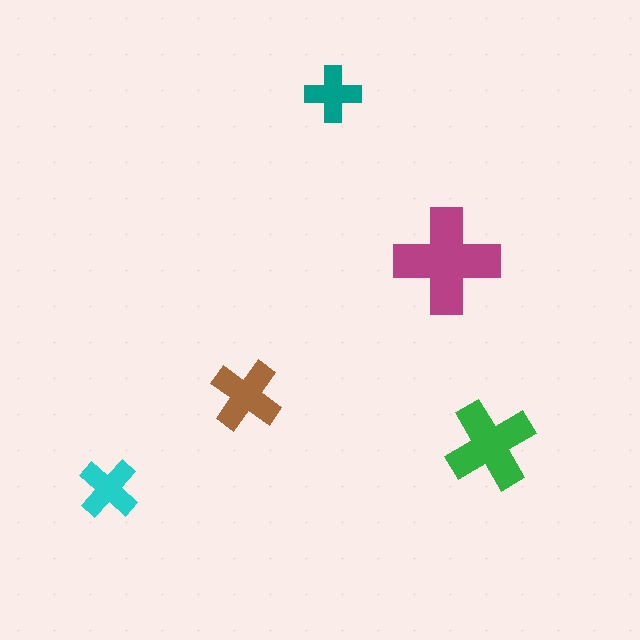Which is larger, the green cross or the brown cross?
The green one.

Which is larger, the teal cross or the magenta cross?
The magenta one.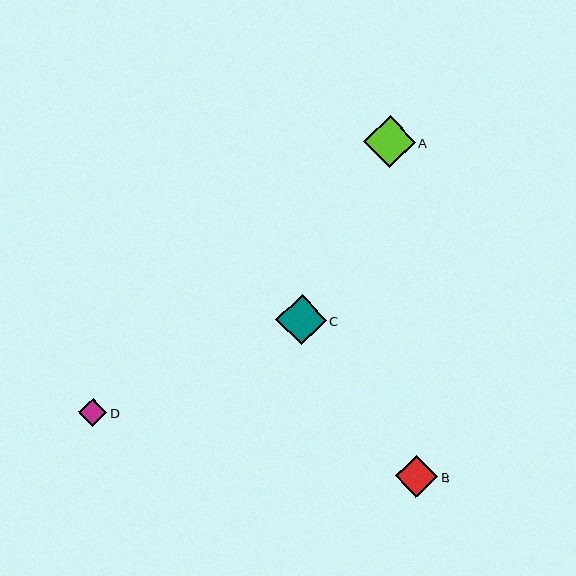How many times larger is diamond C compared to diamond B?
Diamond C is approximately 1.2 times the size of diamond B.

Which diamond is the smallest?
Diamond D is the smallest with a size of approximately 28 pixels.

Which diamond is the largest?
Diamond A is the largest with a size of approximately 52 pixels.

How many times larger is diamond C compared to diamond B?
Diamond C is approximately 1.2 times the size of diamond B.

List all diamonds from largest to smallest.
From largest to smallest: A, C, B, D.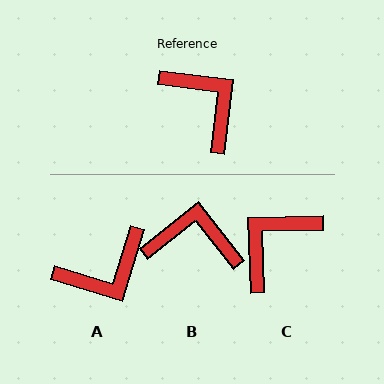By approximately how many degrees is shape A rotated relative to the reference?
Approximately 100 degrees clockwise.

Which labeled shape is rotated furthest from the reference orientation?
A, about 100 degrees away.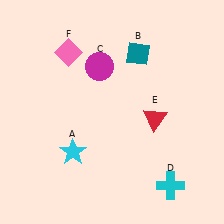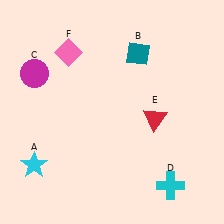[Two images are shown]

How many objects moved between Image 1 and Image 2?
2 objects moved between the two images.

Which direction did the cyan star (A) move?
The cyan star (A) moved left.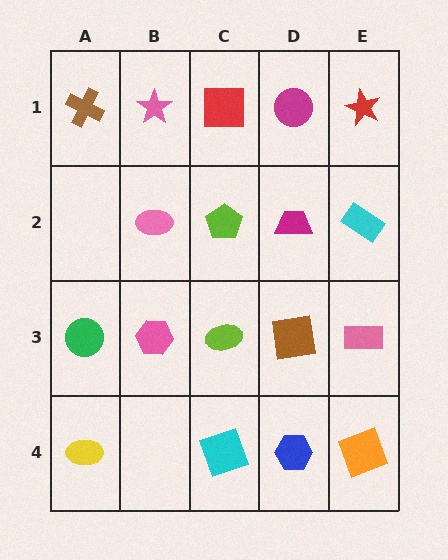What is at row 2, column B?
A pink ellipse.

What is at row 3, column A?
A green circle.